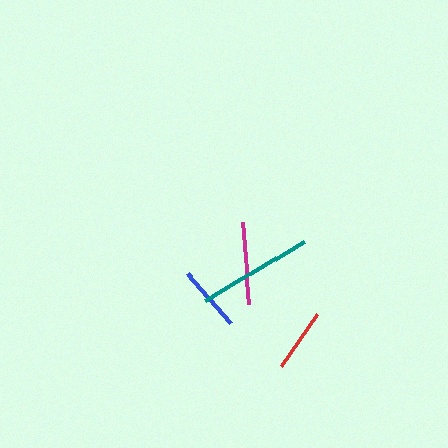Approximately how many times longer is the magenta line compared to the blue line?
The magenta line is approximately 1.2 times the length of the blue line.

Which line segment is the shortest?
The red line is the shortest at approximately 63 pixels.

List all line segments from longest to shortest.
From longest to shortest: teal, magenta, blue, red.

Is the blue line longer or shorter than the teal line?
The teal line is longer than the blue line.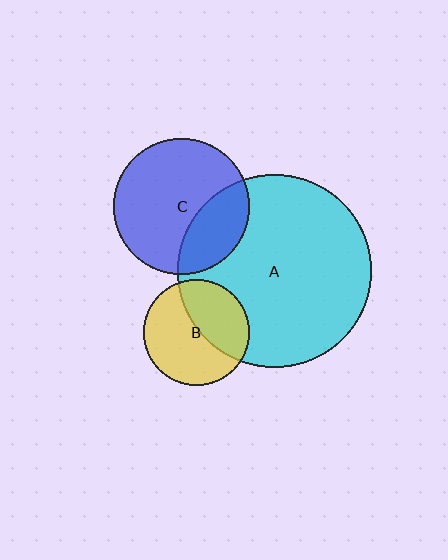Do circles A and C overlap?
Yes.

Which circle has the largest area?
Circle A (cyan).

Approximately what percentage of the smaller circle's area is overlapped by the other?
Approximately 30%.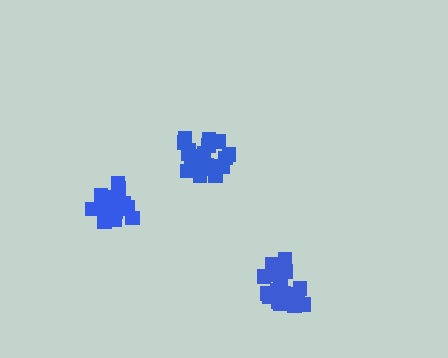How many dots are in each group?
Group 1: 18 dots, Group 2: 21 dots, Group 3: 18 dots (57 total).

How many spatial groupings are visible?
There are 3 spatial groupings.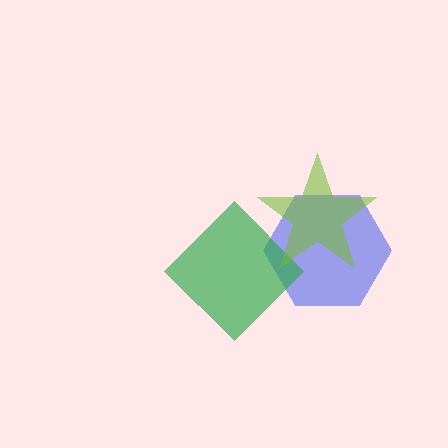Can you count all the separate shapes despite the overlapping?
Yes, there are 3 separate shapes.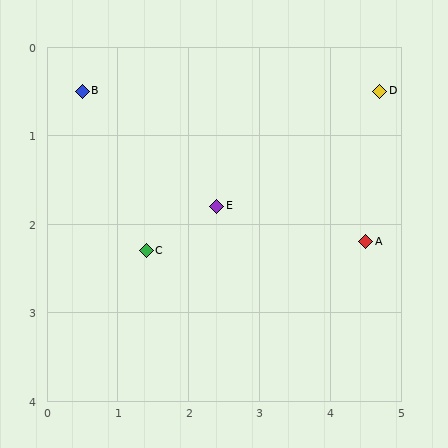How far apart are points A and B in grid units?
Points A and B are about 4.3 grid units apart.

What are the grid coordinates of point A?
Point A is at approximately (4.5, 2.2).